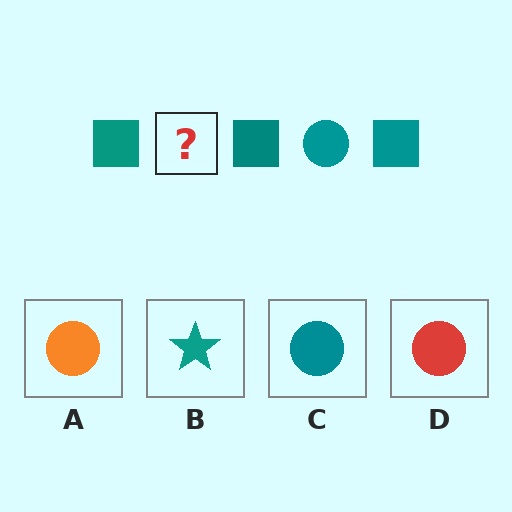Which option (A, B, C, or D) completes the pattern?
C.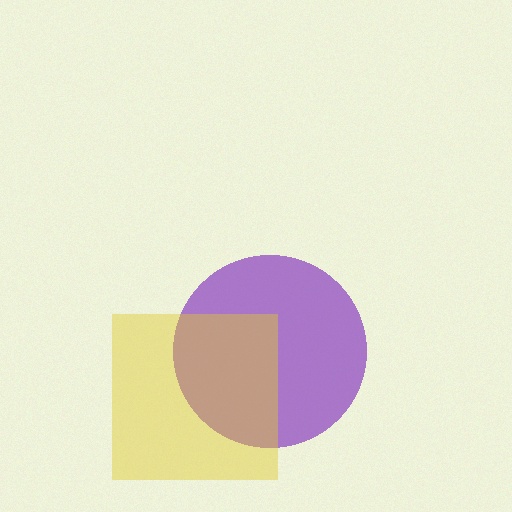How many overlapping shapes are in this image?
There are 2 overlapping shapes in the image.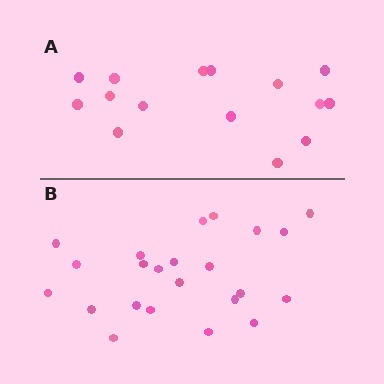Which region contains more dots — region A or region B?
Region B (the bottom region) has more dots.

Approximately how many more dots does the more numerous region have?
Region B has roughly 8 or so more dots than region A.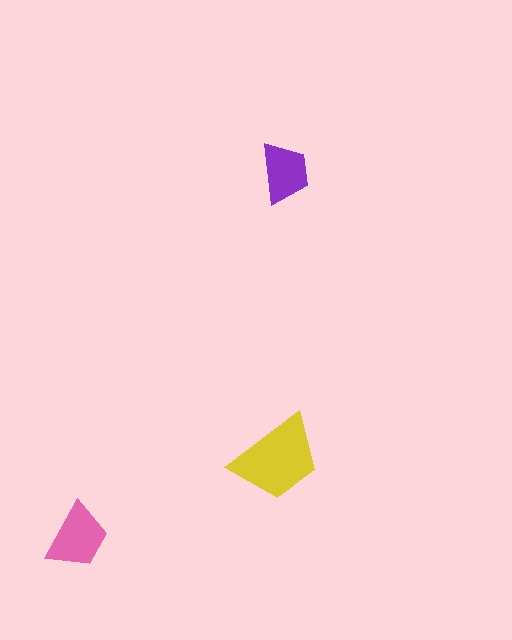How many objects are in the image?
There are 3 objects in the image.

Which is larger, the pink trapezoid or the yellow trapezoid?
The yellow one.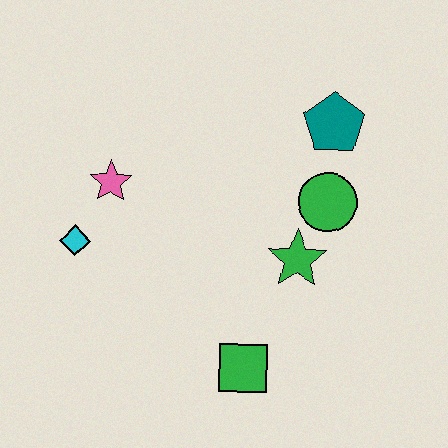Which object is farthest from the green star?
The cyan diamond is farthest from the green star.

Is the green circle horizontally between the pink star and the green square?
No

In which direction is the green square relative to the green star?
The green square is below the green star.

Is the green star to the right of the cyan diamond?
Yes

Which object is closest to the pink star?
The cyan diamond is closest to the pink star.